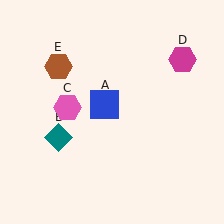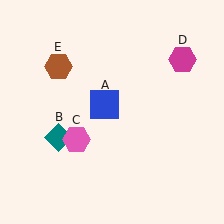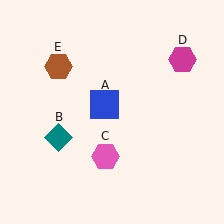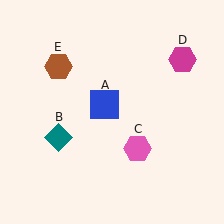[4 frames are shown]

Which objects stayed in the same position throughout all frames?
Blue square (object A) and teal diamond (object B) and magenta hexagon (object D) and brown hexagon (object E) remained stationary.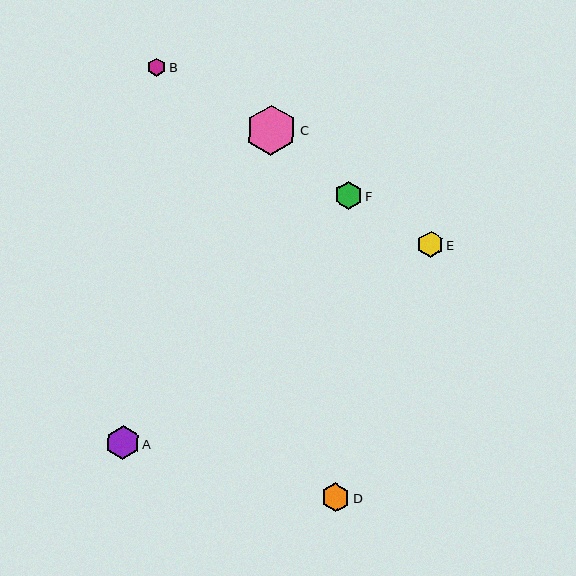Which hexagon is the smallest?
Hexagon B is the smallest with a size of approximately 18 pixels.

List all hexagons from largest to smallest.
From largest to smallest: C, A, D, F, E, B.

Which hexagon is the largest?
Hexagon C is the largest with a size of approximately 50 pixels.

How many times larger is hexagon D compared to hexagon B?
Hexagon D is approximately 1.6 times the size of hexagon B.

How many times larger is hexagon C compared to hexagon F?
Hexagon C is approximately 1.8 times the size of hexagon F.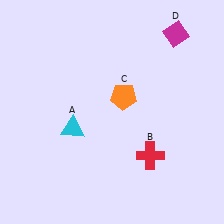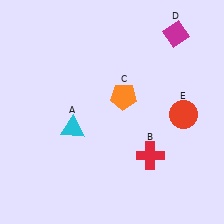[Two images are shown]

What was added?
A red circle (E) was added in Image 2.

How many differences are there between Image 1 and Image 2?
There is 1 difference between the two images.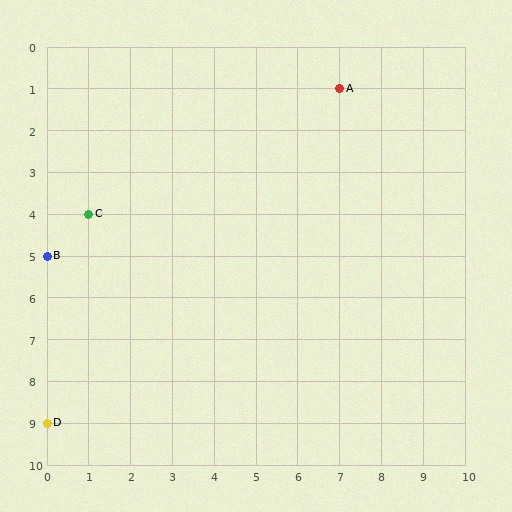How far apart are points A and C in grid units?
Points A and C are 6 columns and 3 rows apart (about 6.7 grid units diagonally).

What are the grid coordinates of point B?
Point B is at grid coordinates (0, 5).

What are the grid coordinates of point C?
Point C is at grid coordinates (1, 4).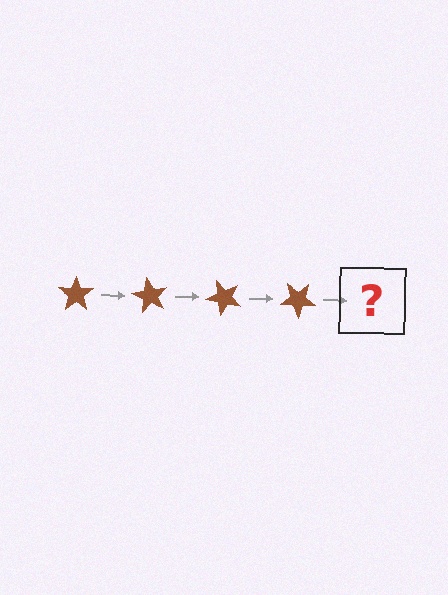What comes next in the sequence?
The next element should be a brown star rotated 240 degrees.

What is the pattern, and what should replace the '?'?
The pattern is that the star rotates 60 degrees each step. The '?' should be a brown star rotated 240 degrees.